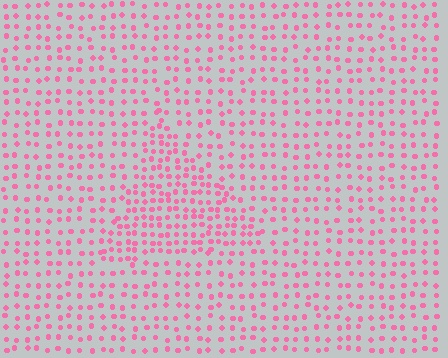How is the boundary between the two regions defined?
The boundary is defined by a change in element density (approximately 1.7x ratio). All elements are the same color, size, and shape.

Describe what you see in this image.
The image contains small pink elements arranged at two different densities. A triangle-shaped region is visible where the elements are more densely packed than the surrounding area.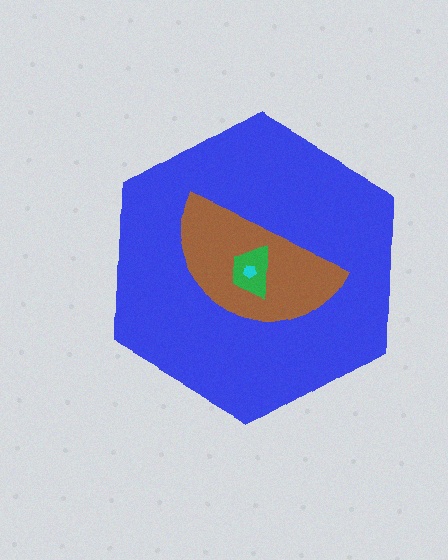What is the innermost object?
The cyan pentagon.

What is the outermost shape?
The blue hexagon.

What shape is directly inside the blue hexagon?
The brown semicircle.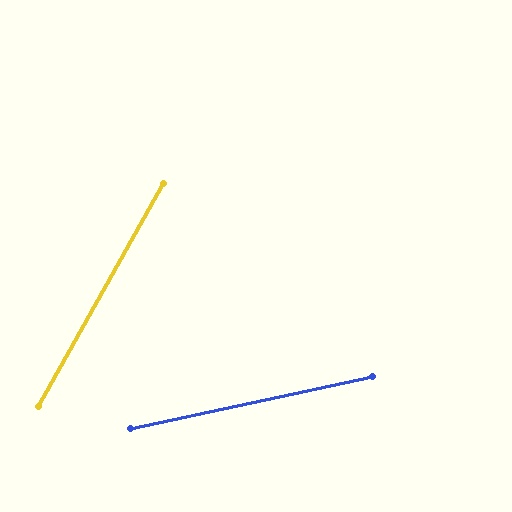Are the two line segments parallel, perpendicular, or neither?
Neither parallel nor perpendicular — they differ by about 48°.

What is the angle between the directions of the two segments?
Approximately 48 degrees.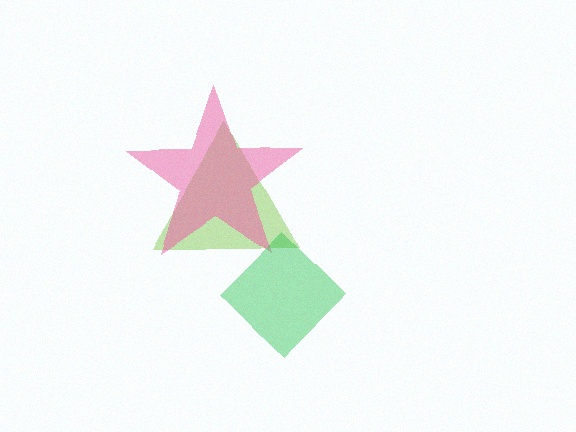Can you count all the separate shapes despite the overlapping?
Yes, there are 3 separate shapes.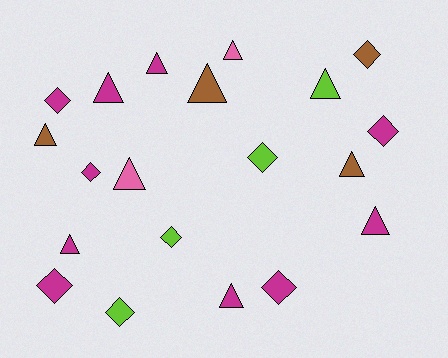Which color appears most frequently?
Magenta, with 10 objects.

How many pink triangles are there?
There are 2 pink triangles.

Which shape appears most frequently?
Triangle, with 11 objects.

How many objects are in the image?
There are 20 objects.